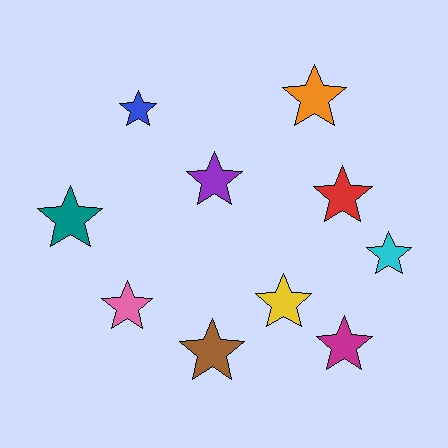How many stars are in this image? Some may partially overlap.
There are 10 stars.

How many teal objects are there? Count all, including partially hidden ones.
There is 1 teal object.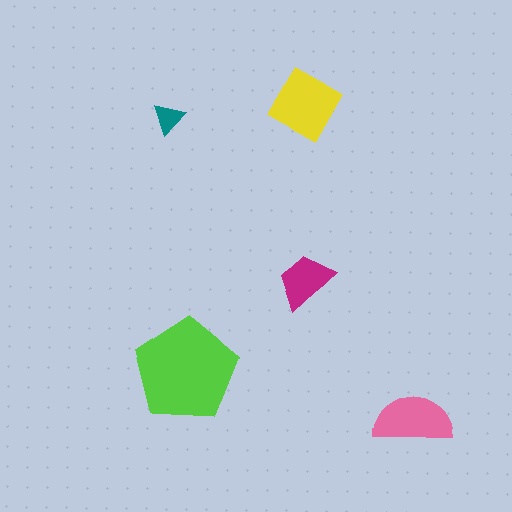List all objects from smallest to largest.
The teal triangle, the magenta trapezoid, the pink semicircle, the yellow square, the lime pentagon.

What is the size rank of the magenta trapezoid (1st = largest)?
4th.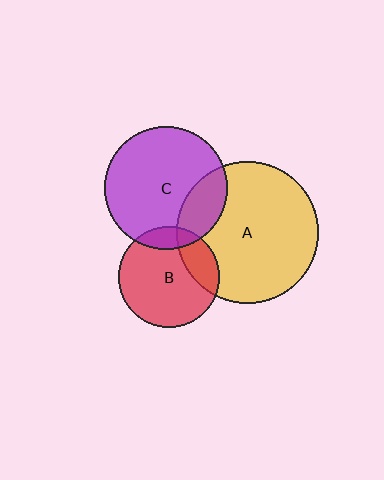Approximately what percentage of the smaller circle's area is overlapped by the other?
Approximately 15%.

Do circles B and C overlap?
Yes.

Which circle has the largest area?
Circle A (yellow).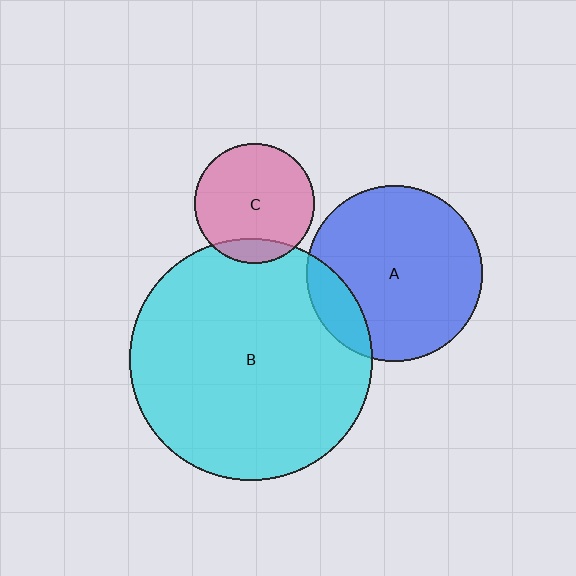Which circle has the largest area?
Circle B (cyan).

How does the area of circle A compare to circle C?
Approximately 2.1 times.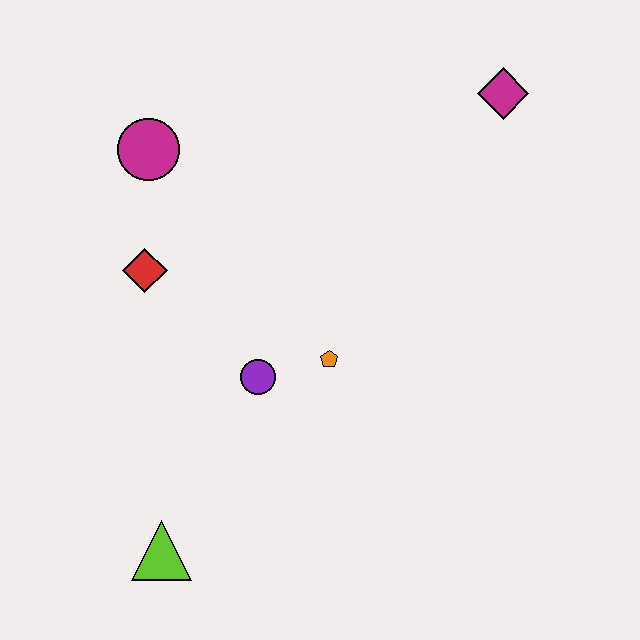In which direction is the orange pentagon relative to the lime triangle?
The orange pentagon is above the lime triangle.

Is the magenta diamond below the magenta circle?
No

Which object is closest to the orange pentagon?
The purple circle is closest to the orange pentagon.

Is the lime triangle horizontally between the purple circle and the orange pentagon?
No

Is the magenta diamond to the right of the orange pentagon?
Yes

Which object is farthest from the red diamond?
The magenta diamond is farthest from the red diamond.